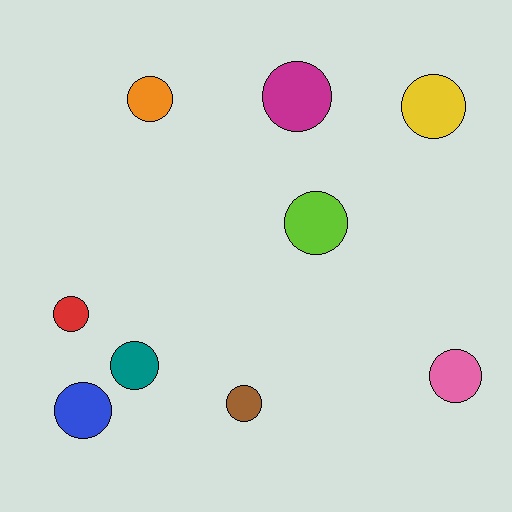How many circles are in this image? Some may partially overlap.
There are 9 circles.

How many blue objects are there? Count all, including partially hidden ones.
There is 1 blue object.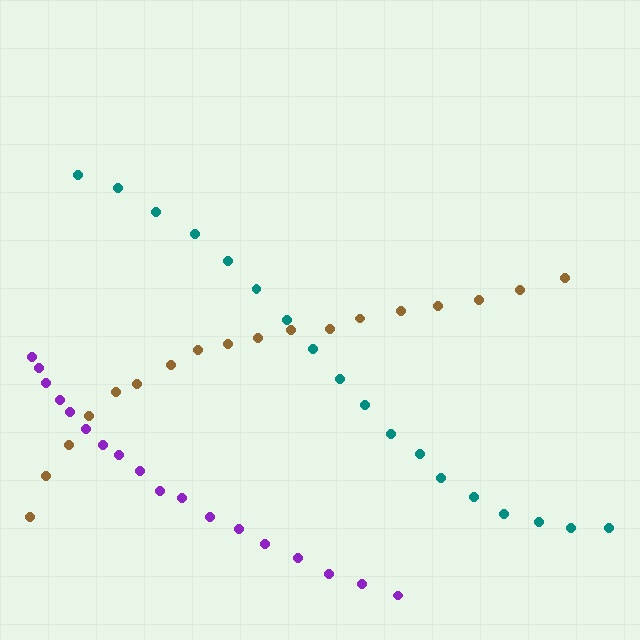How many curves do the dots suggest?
There are 3 distinct paths.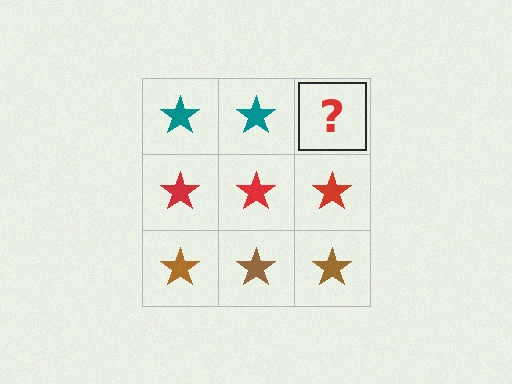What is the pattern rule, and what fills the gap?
The rule is that each row has a consistent color. The gap should be filled with a teal star.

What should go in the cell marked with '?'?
The missing cell should contain a teal star.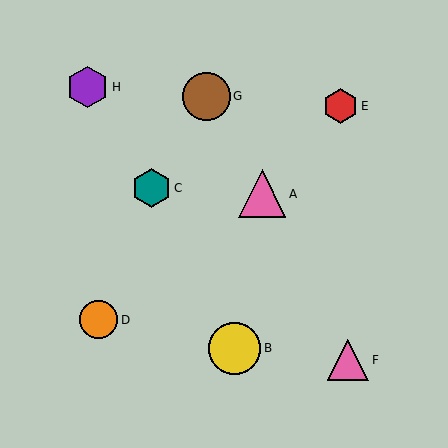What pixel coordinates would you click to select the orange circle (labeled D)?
Click at (99, 320) to select the orange circle D.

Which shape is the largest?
The yellow circle (labeled B) is the largest.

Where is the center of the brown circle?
The center of the brown circle is at (206, 96).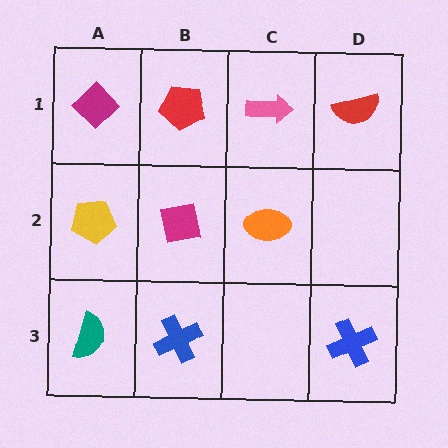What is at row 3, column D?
A blue cross.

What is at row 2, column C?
An orange ellipse.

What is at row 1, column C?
A pink arrow.